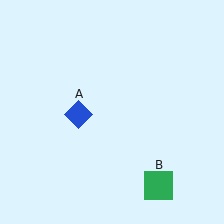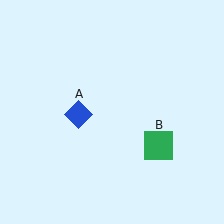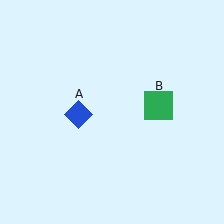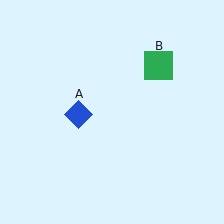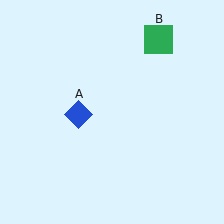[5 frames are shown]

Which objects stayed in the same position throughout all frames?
Blue diamond (object A) remained stationary.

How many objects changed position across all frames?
1 object changed position: green square (object B).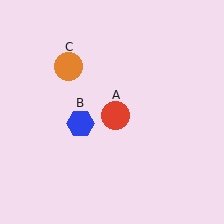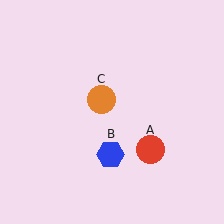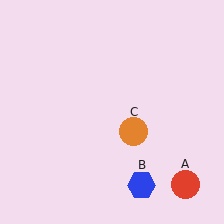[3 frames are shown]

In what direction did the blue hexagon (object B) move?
The blue hexagon (object B) moved down and to the right.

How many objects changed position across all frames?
3 objects changed position: red circle (object A), blue hexagon (object B), orange circle (object C).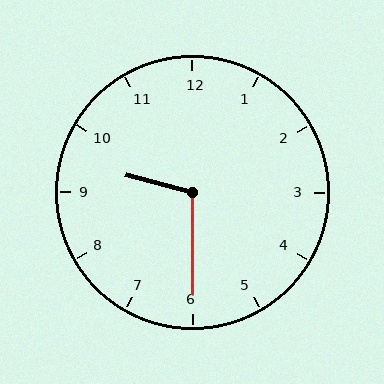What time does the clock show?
9:30.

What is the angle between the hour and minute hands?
Approximately 105 degrees.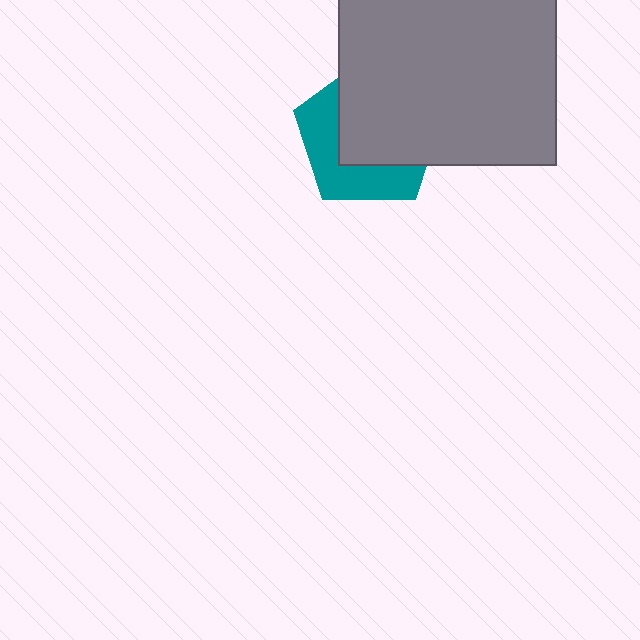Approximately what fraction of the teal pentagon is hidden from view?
Roughly 59% of the teal pentagon is hidden behind the gray square.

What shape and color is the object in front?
The object in front is a gray square.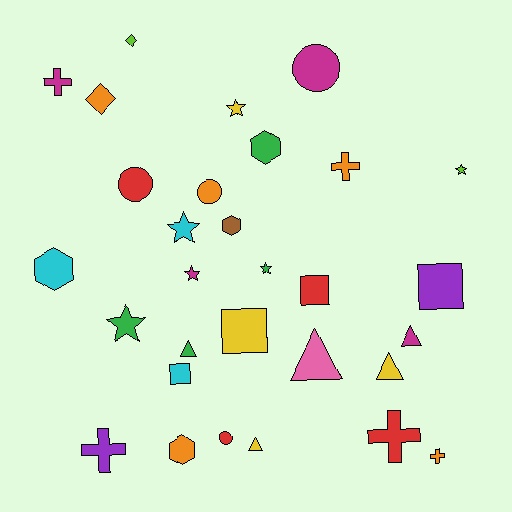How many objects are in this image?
There are 30 objects.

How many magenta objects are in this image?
There are 4 magenta objects.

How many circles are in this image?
There are 4 circles.